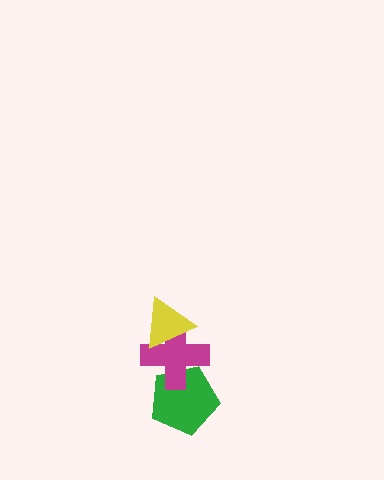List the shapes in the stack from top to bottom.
From top to bottom: the yellow triangle, the magenta cross, the green pentagon.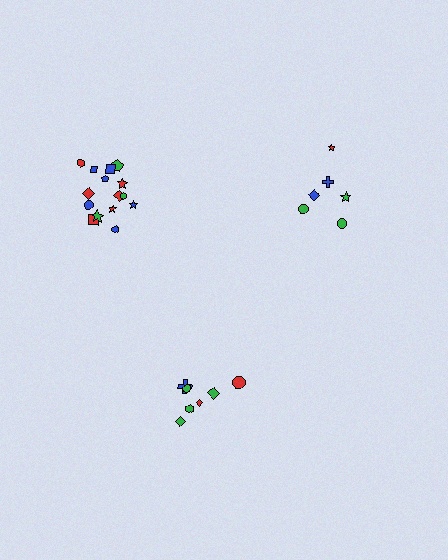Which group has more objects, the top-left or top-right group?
The top-left group.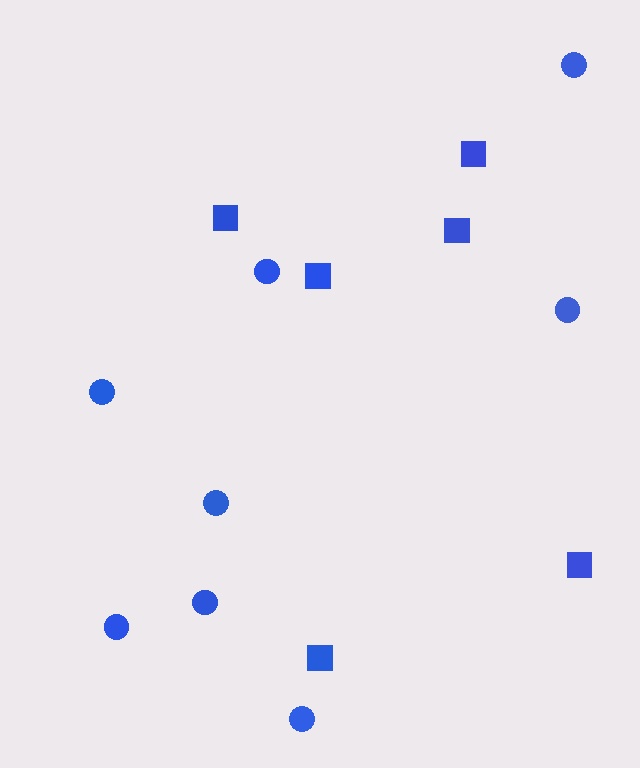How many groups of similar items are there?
There are 2 groups: one group of squares (6) and one group of circles (8).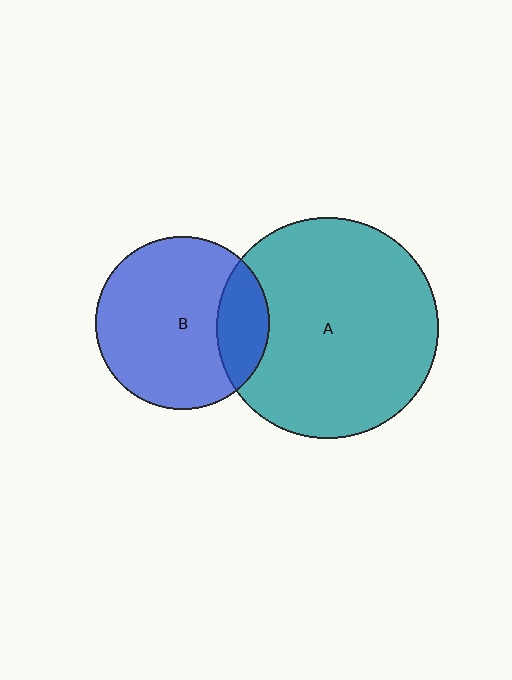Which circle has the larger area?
Circle A (teal).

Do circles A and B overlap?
Yes.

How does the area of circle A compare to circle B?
Approximately 1.6 times.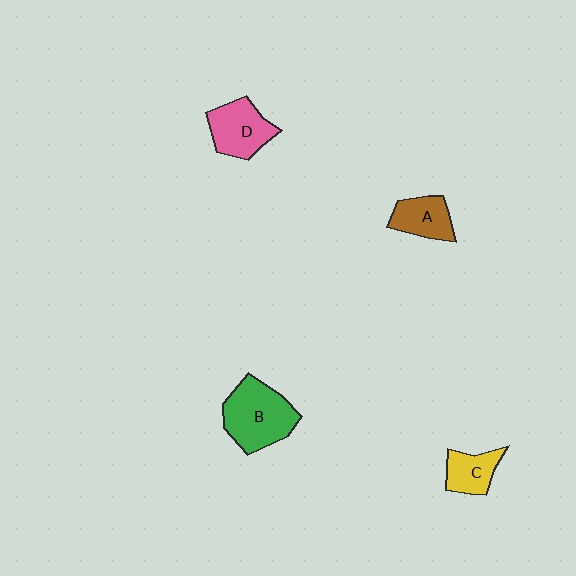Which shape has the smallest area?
Shape C (yellow).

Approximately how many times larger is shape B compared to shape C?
Approximately 1.9 times.